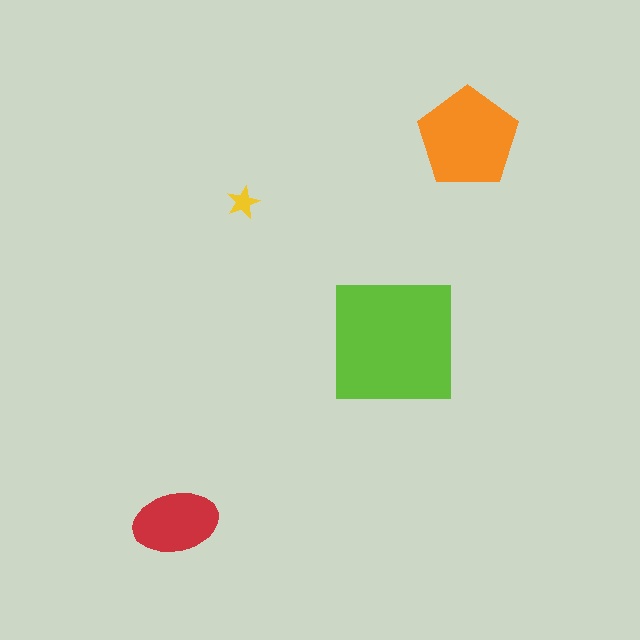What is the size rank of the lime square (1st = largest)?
1st.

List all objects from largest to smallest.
The lime square, the orange pentagon, the red ellipse, the yellow star.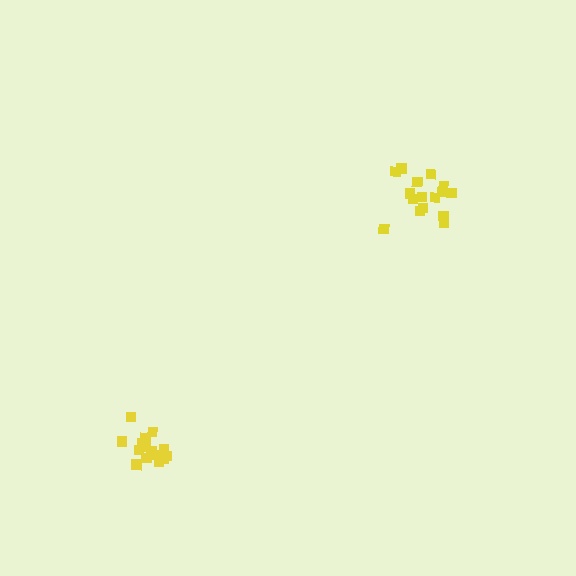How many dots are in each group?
Group 1: 16 dots, Group 2: 15 dots (31 total).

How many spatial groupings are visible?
There are 2 spatial groupings.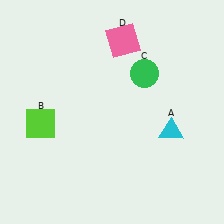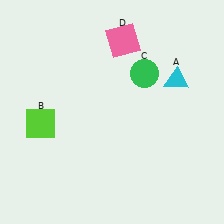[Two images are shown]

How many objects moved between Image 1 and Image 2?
1 object moved between the two images.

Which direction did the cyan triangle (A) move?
The cyan triangle (A) moved up.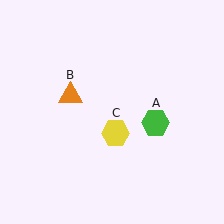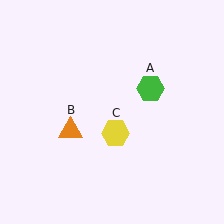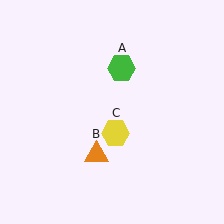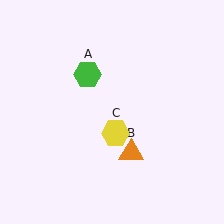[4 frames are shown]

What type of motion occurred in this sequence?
The green hexagon (object A), orange triangle (object B) rotated counterclockwise around the center of the scene.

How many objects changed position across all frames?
2 objects changed position: green hexagon (object A), orange triangle (object B).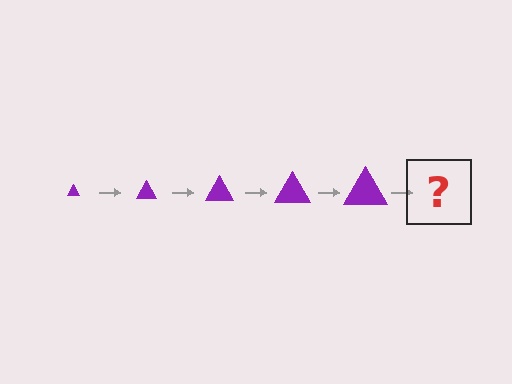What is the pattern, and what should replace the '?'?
The pattern is that the triangle gets progressively larger each step. The '?' should be a purple triangle, larger than the previous one.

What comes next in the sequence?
The next element should be a purple triangle, larger than the previous one.